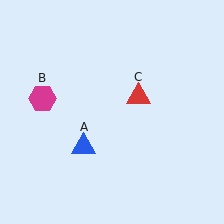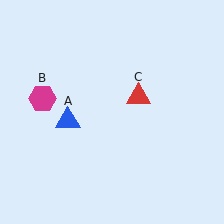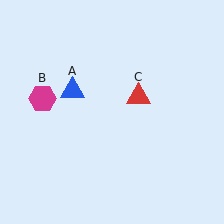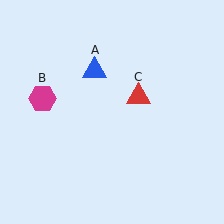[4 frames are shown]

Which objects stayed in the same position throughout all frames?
Magenta hexagon (object B) and red triangle (object C) remained stationary.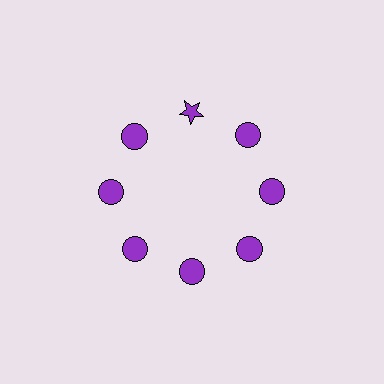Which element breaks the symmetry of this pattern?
The purple star at roughly the 12 o'clock position breaks the symmetry. All other shapes are purple circles.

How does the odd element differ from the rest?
It has a different shape: star instead of circle.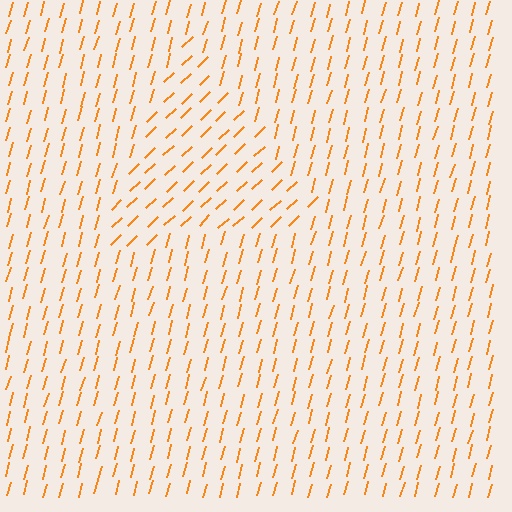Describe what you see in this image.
The image is filled with small orange line segments. A triangle region in the image has lines oriented differently from the surrounding lines, creating a visible texture boundary.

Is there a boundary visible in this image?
Yes, there is a texture boundary formed by a change in line orientation.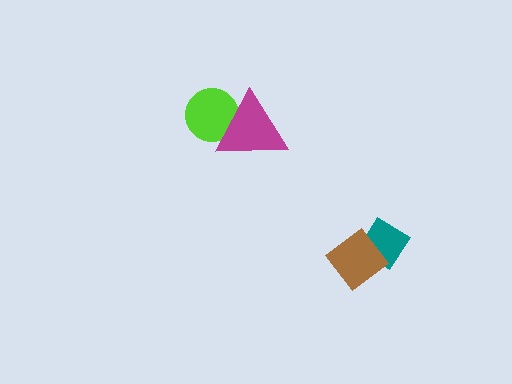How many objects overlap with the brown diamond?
1 object overlaps with the brown diamond.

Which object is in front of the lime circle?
The magenta triangle is in front of the lime circle.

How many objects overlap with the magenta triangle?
1 object overlaps with the magenta triangle.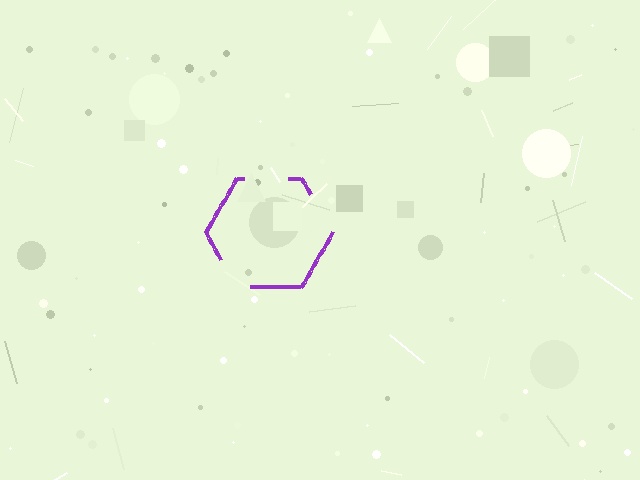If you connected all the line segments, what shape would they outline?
They would outline a hexagon.